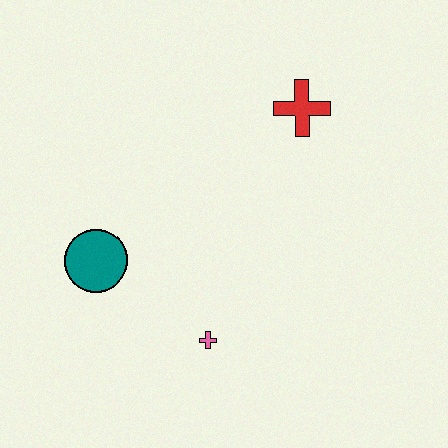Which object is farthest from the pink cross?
The red cross is farthest from the pink cross.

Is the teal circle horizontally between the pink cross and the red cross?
No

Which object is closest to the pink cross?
The teal circle is closest to the pink cross.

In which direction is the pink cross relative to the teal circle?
The pink cross is to the right of the teal circle.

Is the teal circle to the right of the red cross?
No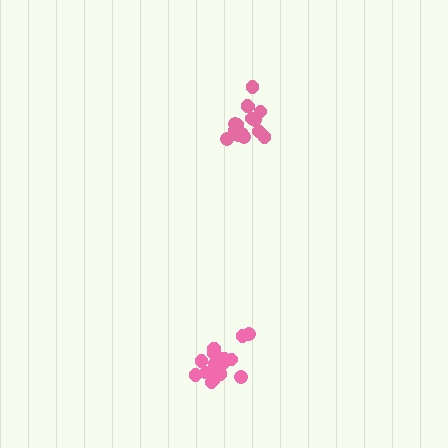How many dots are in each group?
Group 1: 15 dots, Group 2: 20 dots (35 total).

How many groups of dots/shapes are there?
There are 2 groups.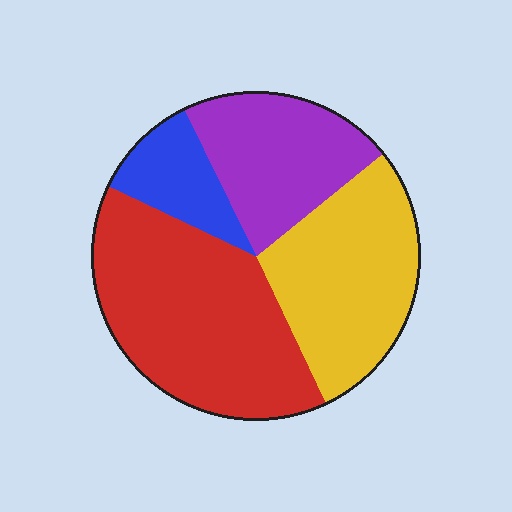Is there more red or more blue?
Red.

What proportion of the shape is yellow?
Yellow takes up about one quarter (1/4) of the shape.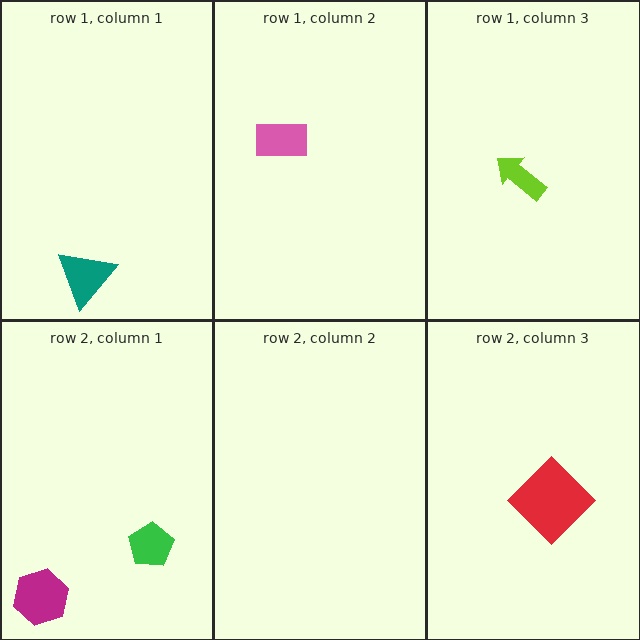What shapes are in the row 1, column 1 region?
The teal triangle.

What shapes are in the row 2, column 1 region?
The green pentagon, the magenta hexagon.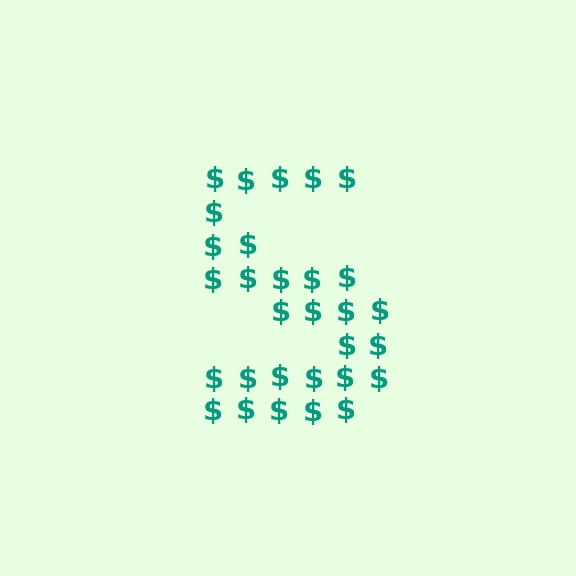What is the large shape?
The large shape is the letter S.